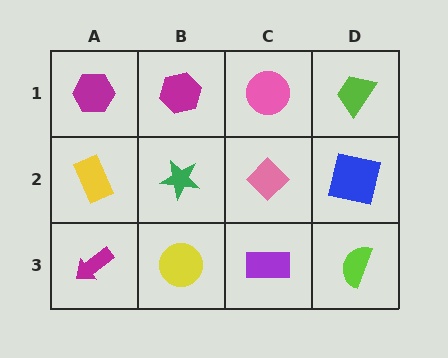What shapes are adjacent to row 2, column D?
A lime trapezoid (row 1, column D), a lime semicircle (row 3, column D), a pink diamond (row 2, column C).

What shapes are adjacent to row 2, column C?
A pink circle (row 1, column C), a purple rectangle (row 3, column C), a green star (row 2, column B), a blue square (row 2, column D).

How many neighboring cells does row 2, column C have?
4.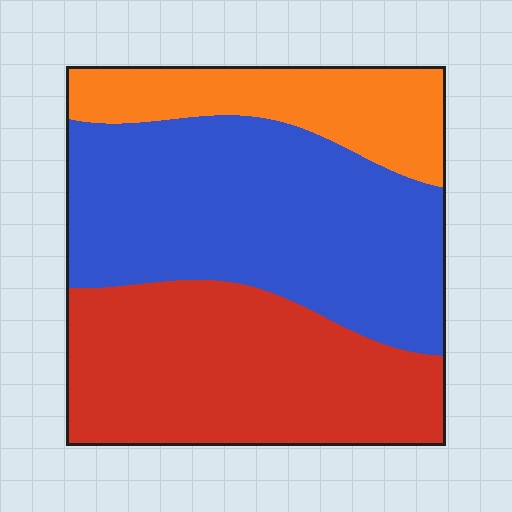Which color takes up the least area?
Orange, at roughly 20%.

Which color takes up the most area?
Blue, at roughly 45%.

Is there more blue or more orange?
Blue.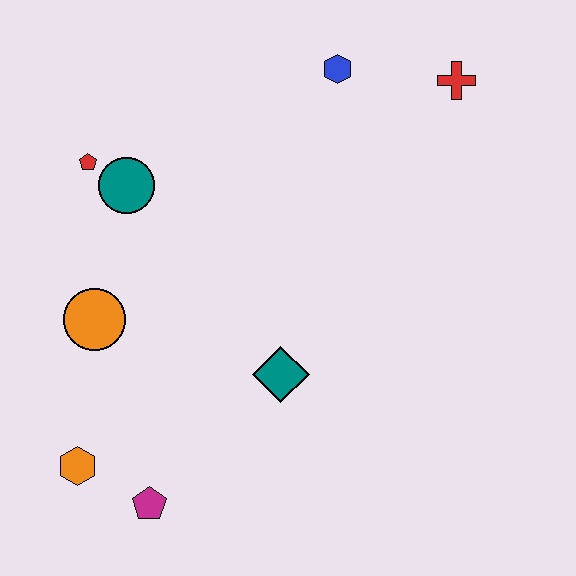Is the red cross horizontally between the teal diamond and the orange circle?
No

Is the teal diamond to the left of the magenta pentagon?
No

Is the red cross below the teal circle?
No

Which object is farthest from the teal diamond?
The red cross is farthest from the teal diamond.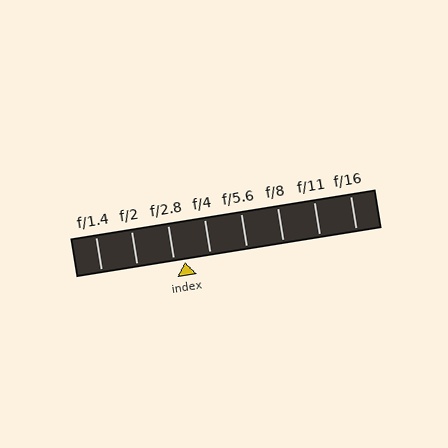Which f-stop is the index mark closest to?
The index mark is closest to f/2.8.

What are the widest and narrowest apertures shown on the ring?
The widest aperture shown is f/1.4 and the narrowest is f/16.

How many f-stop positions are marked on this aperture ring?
There are 8 f-stop positions marked.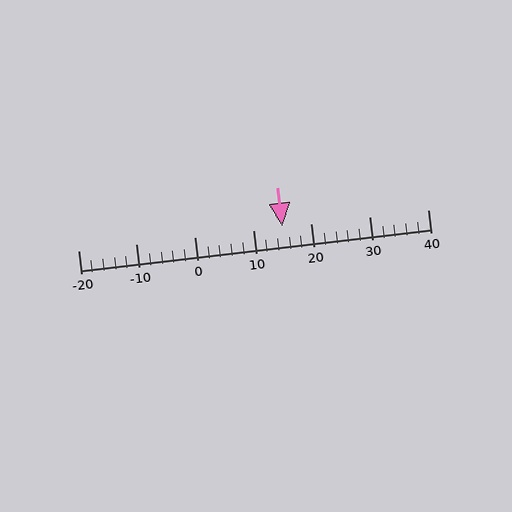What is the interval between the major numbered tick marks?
The major tick marks are spaced 10 units apart.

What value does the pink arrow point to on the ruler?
The pink arrow points to approximately 15.